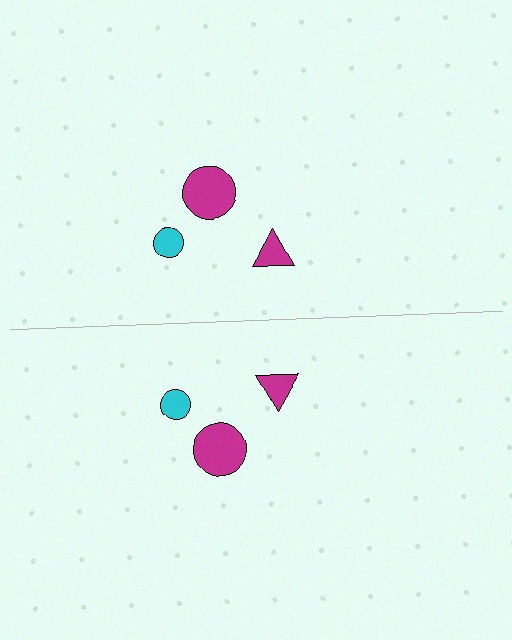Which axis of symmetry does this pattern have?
The pattern has a horizontal axis of symmetry running through the center of the image.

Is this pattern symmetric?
Yes, this pattern has bilateral (reflection) symmetry.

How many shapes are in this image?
There are 6 shapes in this image.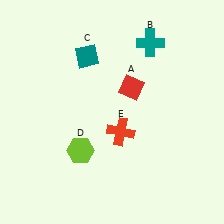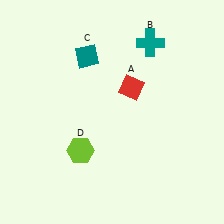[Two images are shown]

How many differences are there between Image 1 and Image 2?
There is 1 difference between the two images.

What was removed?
The red cross (E) was removed in Image 2.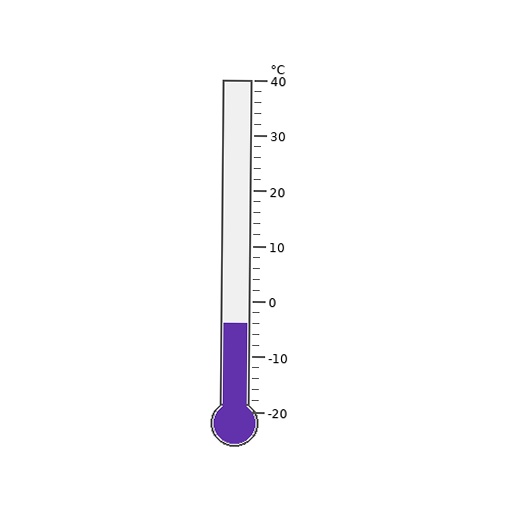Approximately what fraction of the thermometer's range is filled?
The thermometer is filled to approximately 25% of its range.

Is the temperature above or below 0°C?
The temperature is below 0°C.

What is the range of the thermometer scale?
The thermometer scale ranges from -20°C to 40°C.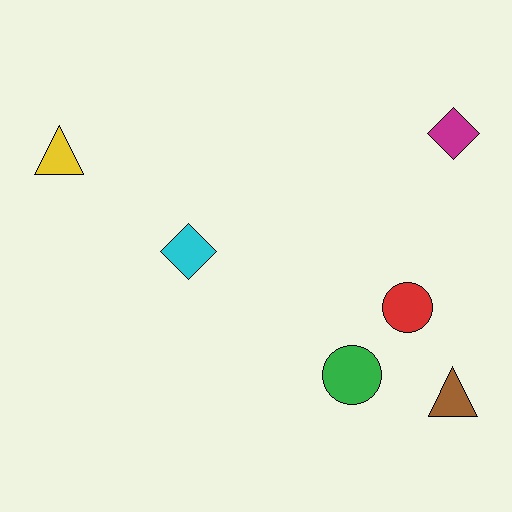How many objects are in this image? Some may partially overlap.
There are 6 objects.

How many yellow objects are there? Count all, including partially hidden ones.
There is 1 yellow object.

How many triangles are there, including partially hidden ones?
There are 2 triangles.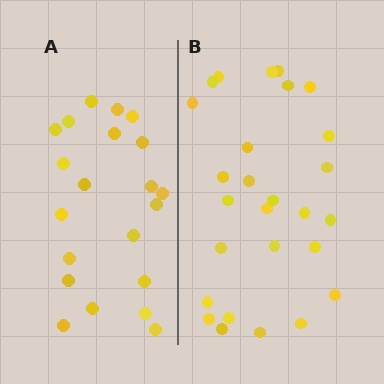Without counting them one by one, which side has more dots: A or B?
Region B (the right region) has more dots.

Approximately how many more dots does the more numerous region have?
Region B has about 6 more dots than region A.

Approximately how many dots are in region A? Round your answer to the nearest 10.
About 20 dots. (The exact count is 21, which rounds to 20.)